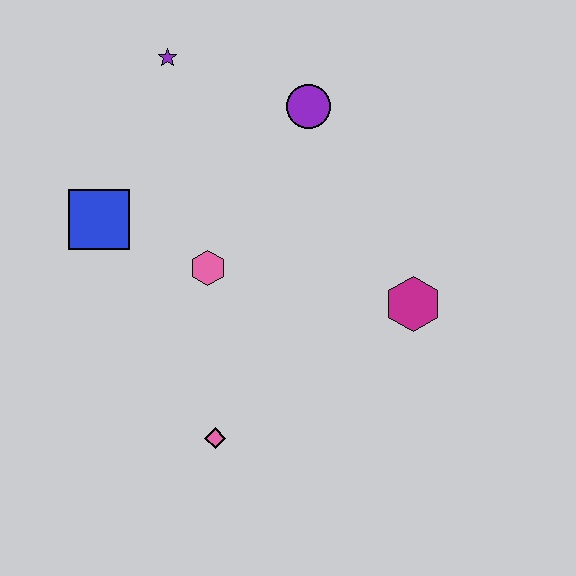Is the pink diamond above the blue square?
No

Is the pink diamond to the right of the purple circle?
No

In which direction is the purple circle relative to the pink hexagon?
The purple circle is above the pink hexagon.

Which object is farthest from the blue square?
The magenta hexagon is farthest from the blue square.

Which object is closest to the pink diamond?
The pink hexagon is closest to the pink diamond.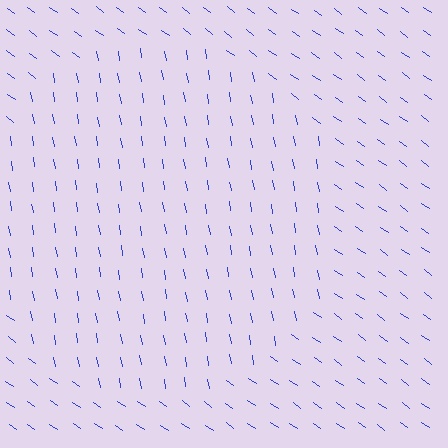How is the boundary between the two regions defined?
The boundary is defined purely by a change in line orientation (approximately 45 degrees difference). All lines are the same color and thickness.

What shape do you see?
I see a circle.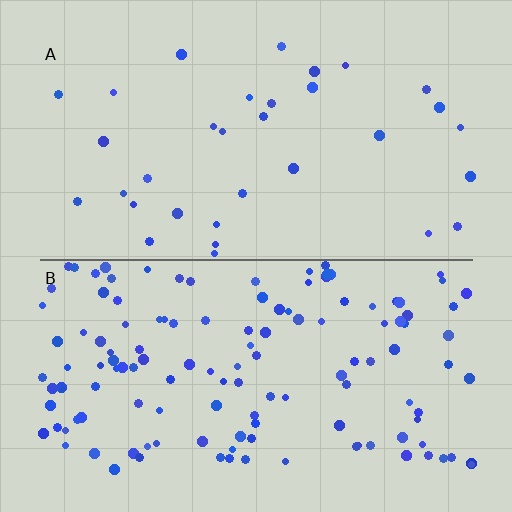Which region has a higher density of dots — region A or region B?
B (the bottom).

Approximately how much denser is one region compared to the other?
Approximately 4.0× — region B over region A.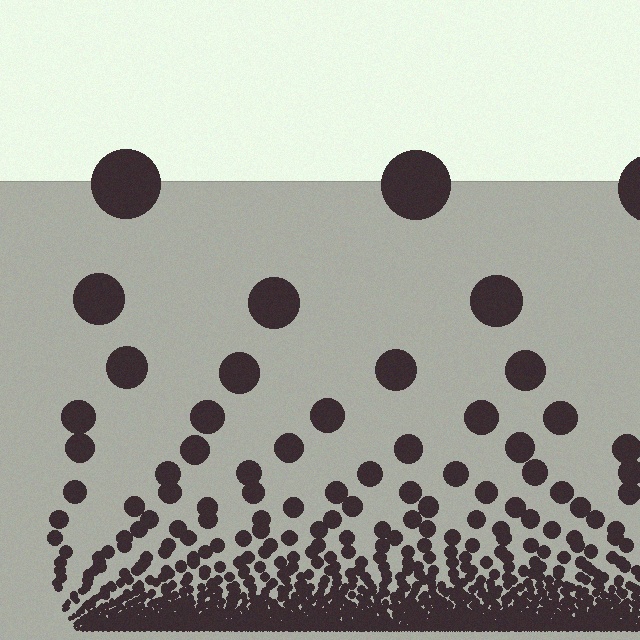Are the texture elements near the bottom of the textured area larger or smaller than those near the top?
Smaller. The gradient is inverted — elements near the bottom are smaller and denser.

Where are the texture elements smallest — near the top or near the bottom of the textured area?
Near the bottom.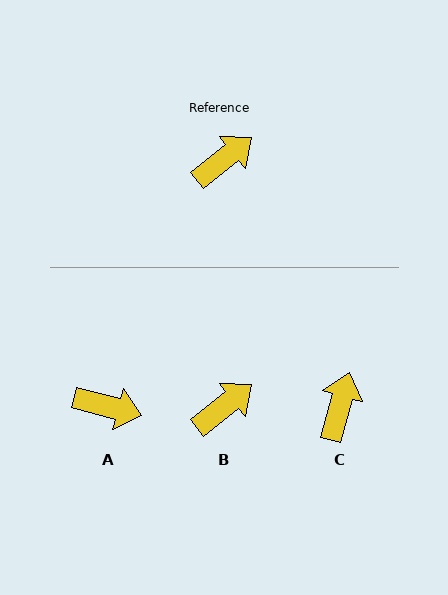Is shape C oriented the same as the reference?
No, it is off by about 36 degrees.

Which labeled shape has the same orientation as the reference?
B.